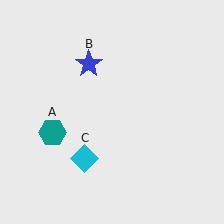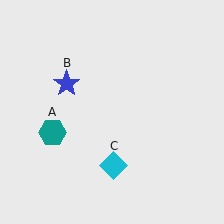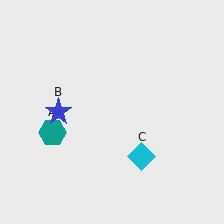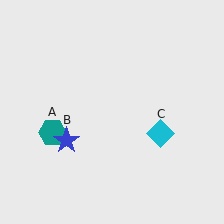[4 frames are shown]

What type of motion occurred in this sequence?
The blue star (object B), cyan diamond (object C) rotated counterclockwise around the center of the scene.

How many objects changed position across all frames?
2 objects changed position: blue star (object B), cyan diamond (object C).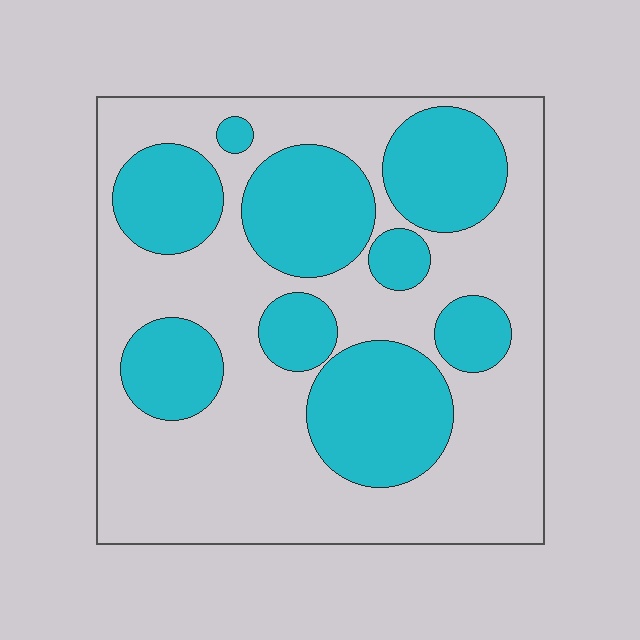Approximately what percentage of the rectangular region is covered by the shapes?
Approximately 40%.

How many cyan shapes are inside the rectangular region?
9.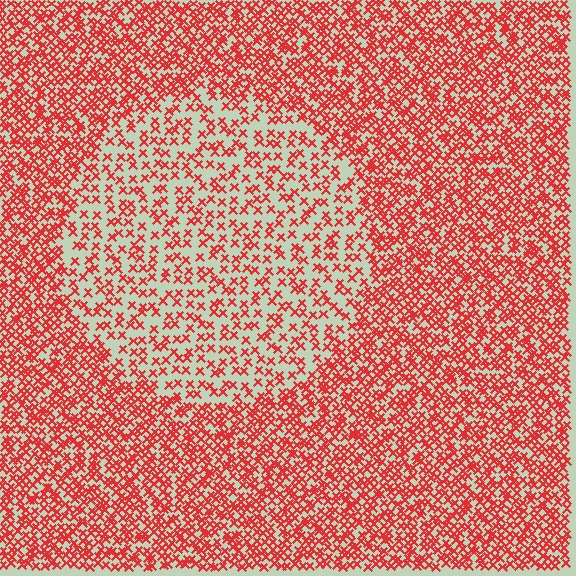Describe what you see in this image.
The image contains small red elements arranged at two different densities. A circle-shaped region is visible where the elements are less densely packed than the surrounding area.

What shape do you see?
I see a circle.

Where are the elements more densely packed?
The elements are more densely packed outside the circle boundary.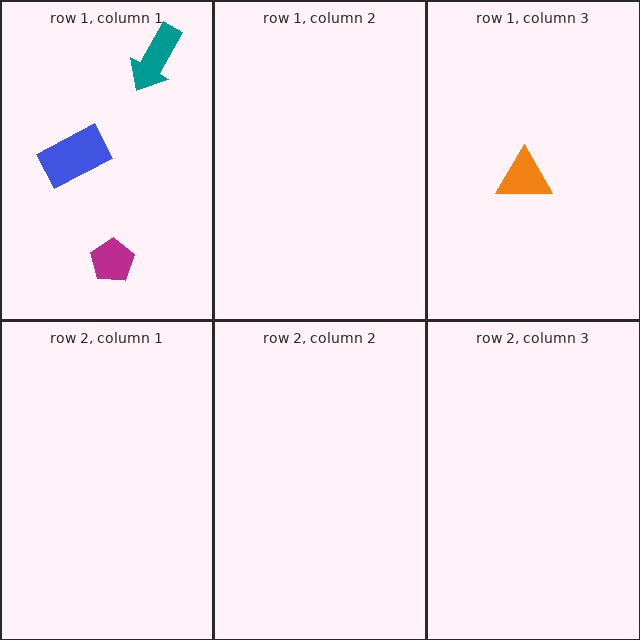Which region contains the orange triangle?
The row 1, column 3 region.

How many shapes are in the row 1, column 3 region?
1.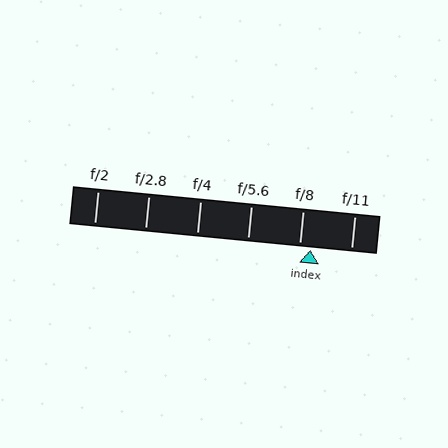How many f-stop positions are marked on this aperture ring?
There are 6 f-stop positions marked.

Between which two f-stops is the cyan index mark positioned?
The index mark is between f/8 and f/11.